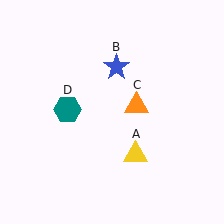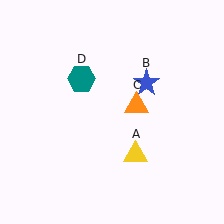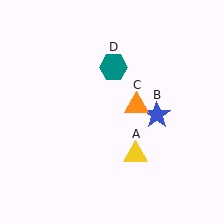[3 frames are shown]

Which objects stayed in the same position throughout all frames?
Yellow triangle (object A) and orange triangle (object C) remained stationary.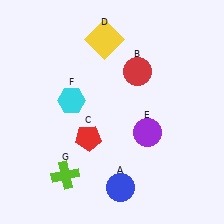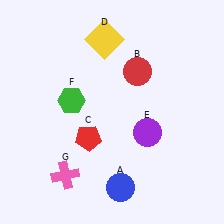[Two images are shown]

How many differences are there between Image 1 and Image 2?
There are 2 differences between the two images.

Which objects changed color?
F changed from cyan to green. G changed from lime to pink.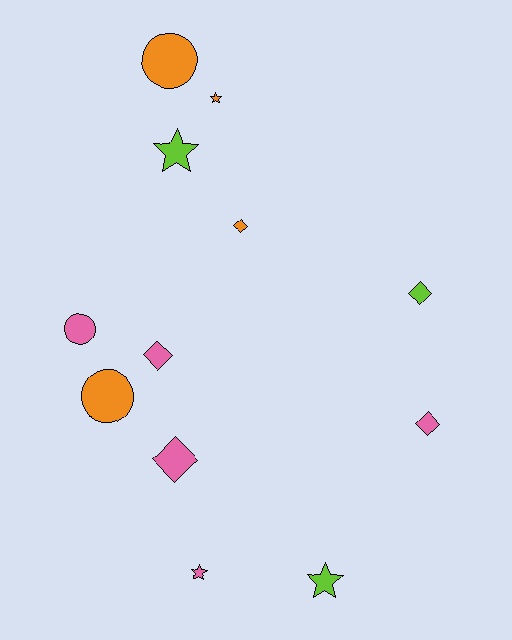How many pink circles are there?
There is 1 pink circle.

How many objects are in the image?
There are 12 objects.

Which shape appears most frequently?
Diamond, with 5 objects.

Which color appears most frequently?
Pink, with 5 objects.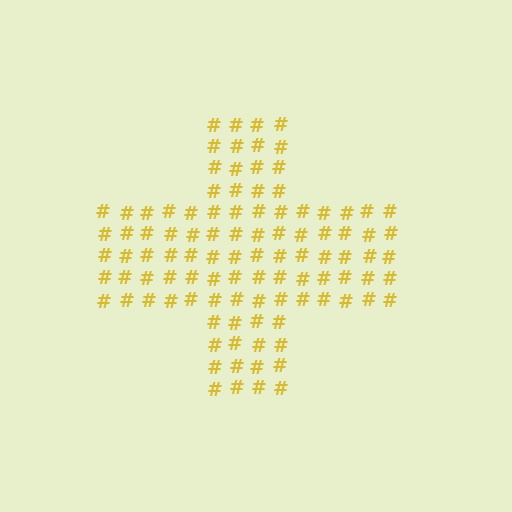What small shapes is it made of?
It is made of small hash symbols.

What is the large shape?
The large shape is a cross.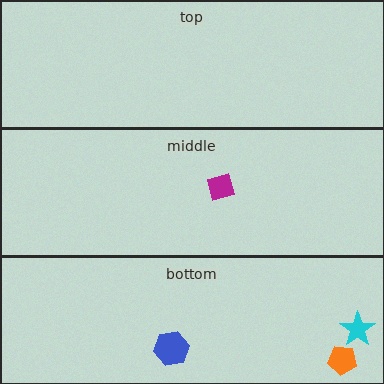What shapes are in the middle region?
The magenta square.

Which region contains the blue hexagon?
The bottom region.